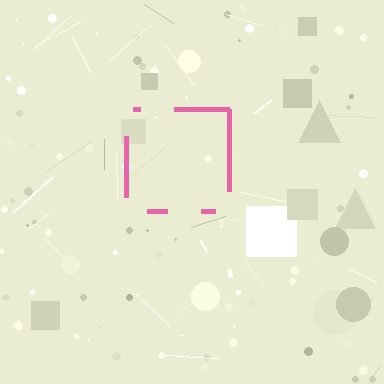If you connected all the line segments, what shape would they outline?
They would outline a square.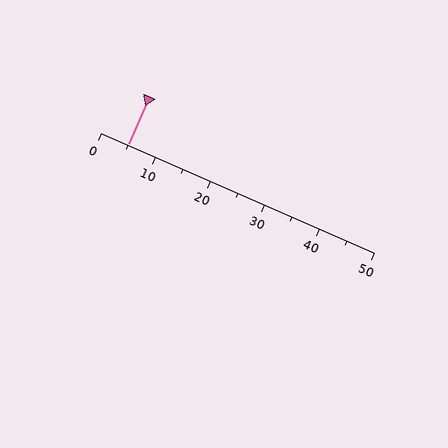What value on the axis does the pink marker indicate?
The marker indicates approximately 5.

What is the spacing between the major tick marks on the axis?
The major ticks are spaced 10 apart.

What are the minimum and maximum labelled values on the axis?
The axis runs from 0 to 50.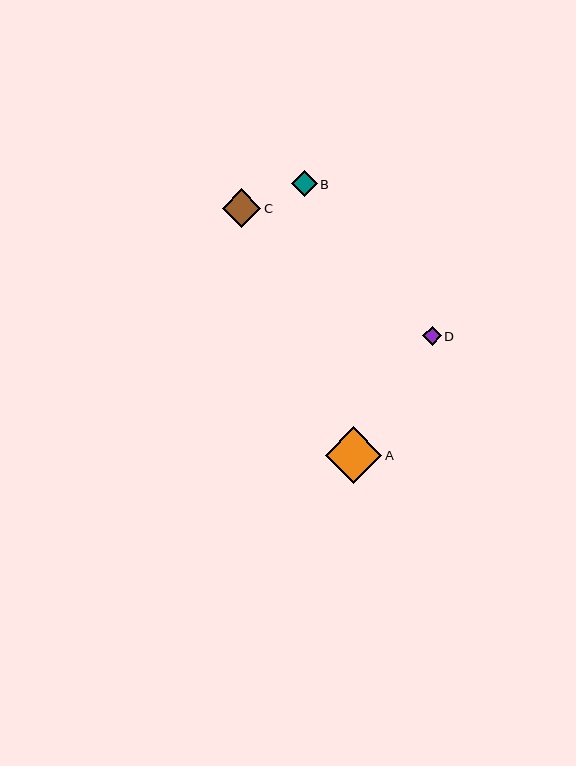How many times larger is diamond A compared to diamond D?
Diamond A is approximately 3.0 times the size of diamond D.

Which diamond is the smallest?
Diamond D is the smallest with a size of approximately 19 pixels.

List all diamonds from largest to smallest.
From largest to smallest: A, C, B, D.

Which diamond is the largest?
Diamond A is the largest with a size of approximately 56 pixels.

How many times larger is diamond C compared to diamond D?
Diamond C is approximately 2.1 times the size of diamond D.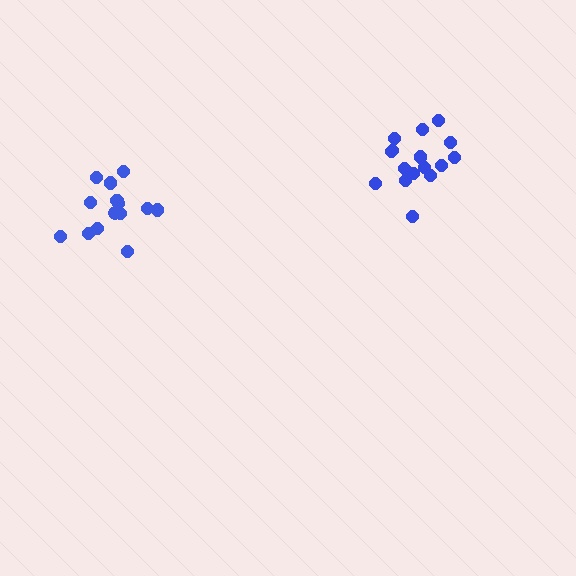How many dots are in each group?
Group 1: 17 dots, Group 2: 15 dots (32 total).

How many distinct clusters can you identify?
There are 2 distinct clusters.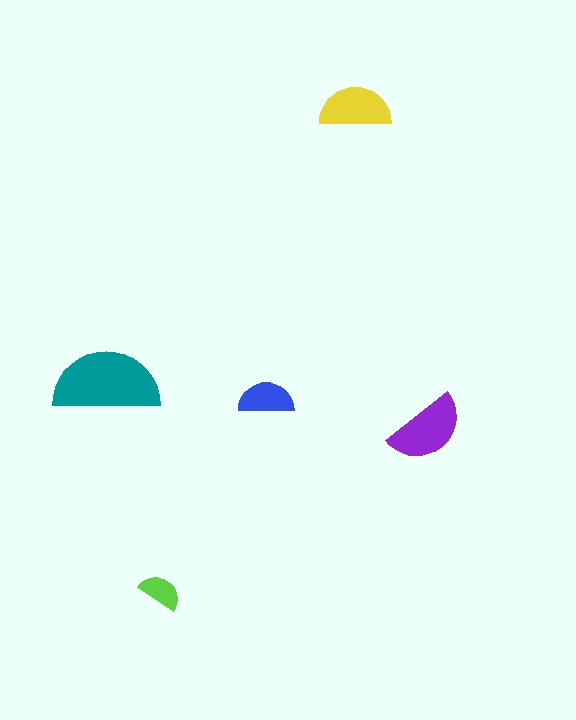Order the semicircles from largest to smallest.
the teal one, the purple one, the yellow one, the blue one, the lime one.